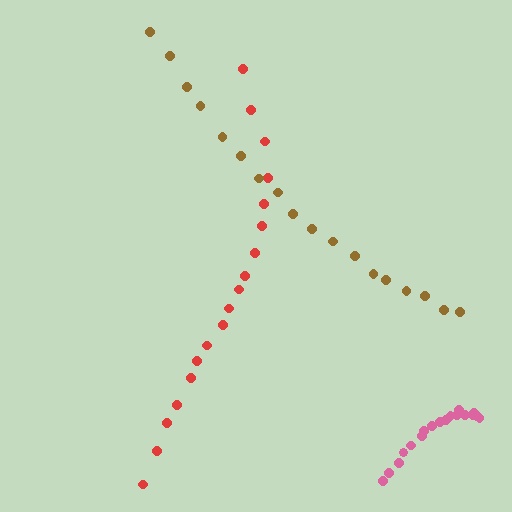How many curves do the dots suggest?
There are 3 distinct paths.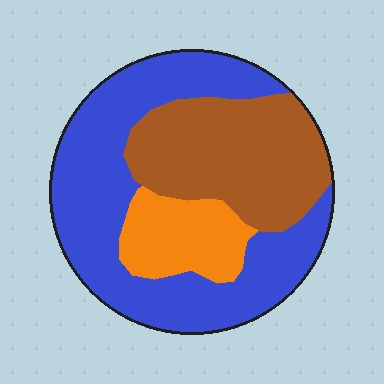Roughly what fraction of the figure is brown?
Brown covers roughly 35% of the figure.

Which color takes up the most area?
Blue, at roughly 55%.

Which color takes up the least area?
Orange, at roughly 15%.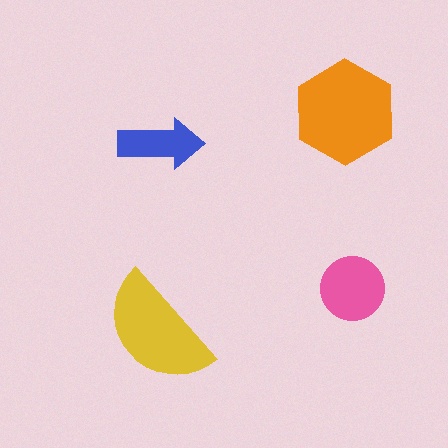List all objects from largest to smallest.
The orange hexagon, the yellow semicircle, the pink circle, the blue arrow.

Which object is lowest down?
The yellow semicircle is bottommost.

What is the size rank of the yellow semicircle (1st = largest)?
2nd.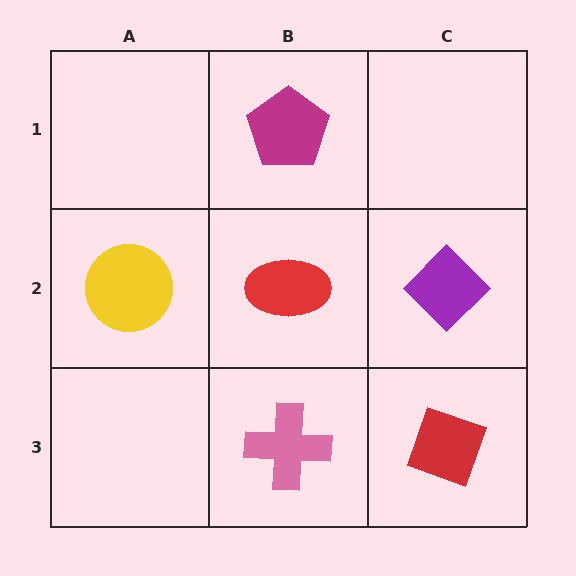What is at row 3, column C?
A red diamond.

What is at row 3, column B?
A pink cross.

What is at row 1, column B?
A magenta pentagon.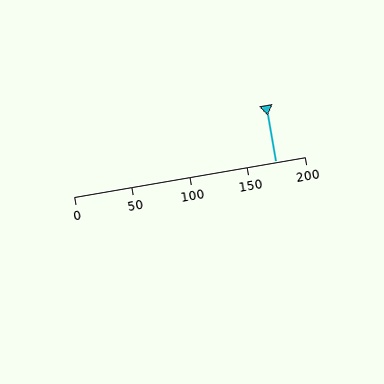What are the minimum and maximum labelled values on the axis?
The axis runs from 0 to 200.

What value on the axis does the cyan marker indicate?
The marker indicates approximately 175.